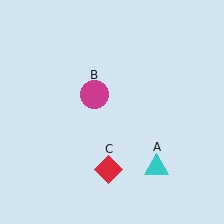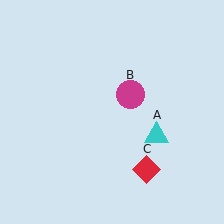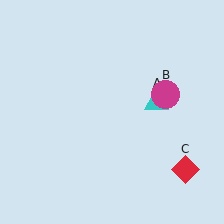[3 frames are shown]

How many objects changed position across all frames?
3 objects changed position: cyan triangle (object A), magenta circle (object B), red diamond (object C).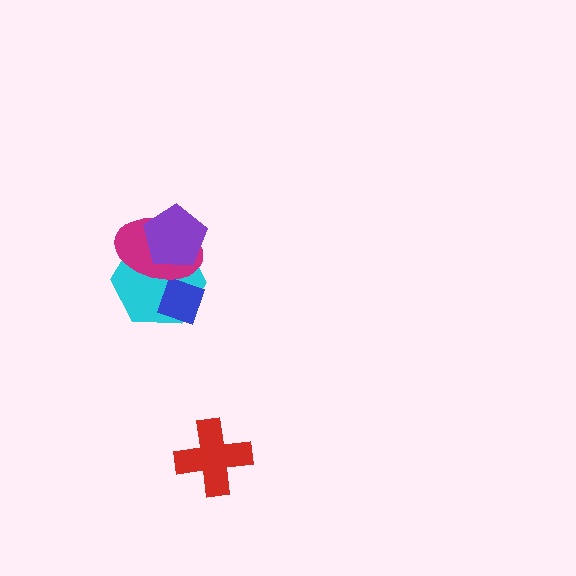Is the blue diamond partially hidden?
Yes, it is partially covered by another shape.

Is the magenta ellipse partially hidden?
Yes, it is partially covered by another shape.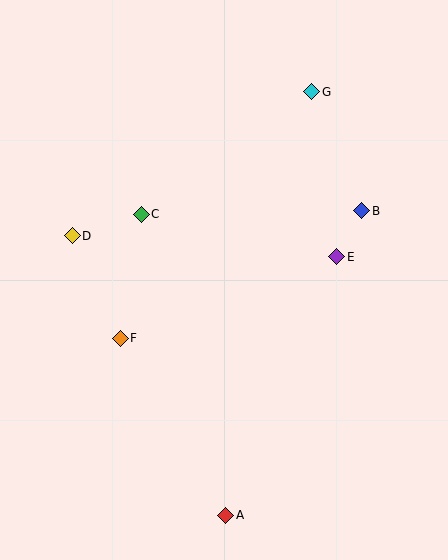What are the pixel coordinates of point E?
Point E is at (337, 257).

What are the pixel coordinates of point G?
Point G is at (312, 92).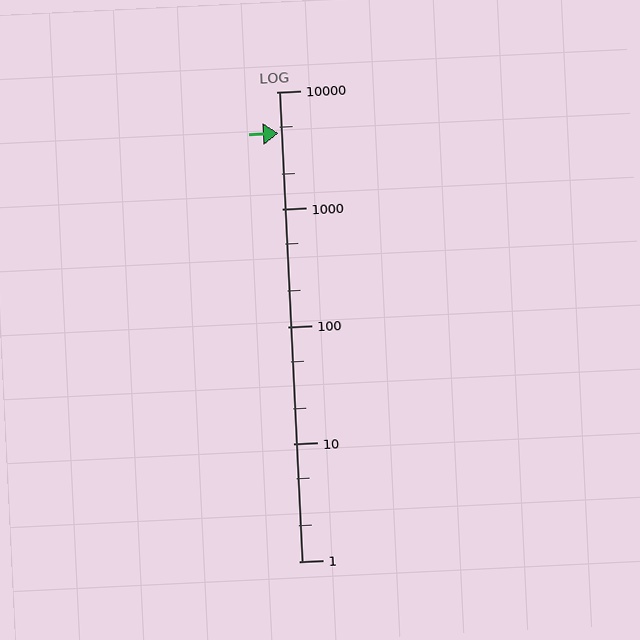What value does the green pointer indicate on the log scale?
The pointer indicates approximately 4400.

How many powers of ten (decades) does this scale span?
The scale spans 4 decades, from 1 to 10000.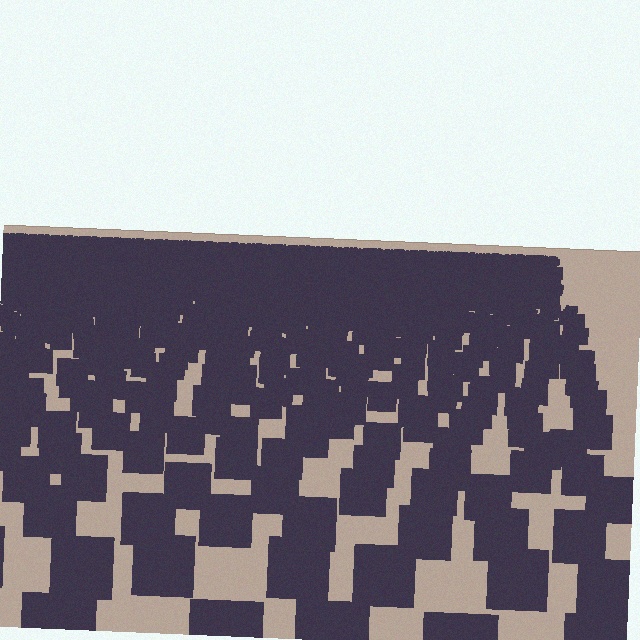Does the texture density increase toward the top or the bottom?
Density increases toward the top.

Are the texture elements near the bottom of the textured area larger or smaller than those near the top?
Larger. Near the bottom, elements are closer to the viewer and appear at a bigger on-screen size.